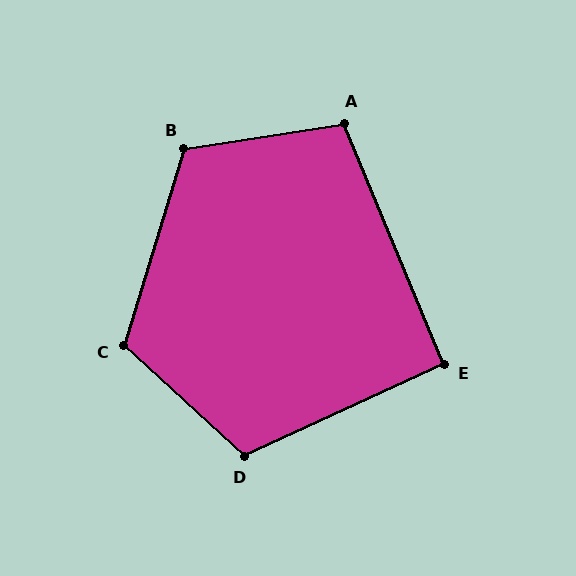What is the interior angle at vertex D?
Approximately 113 degrees (obtuse).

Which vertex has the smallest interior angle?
E, at approximately 92 degrees.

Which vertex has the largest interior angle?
B, at approximately 116 degrees.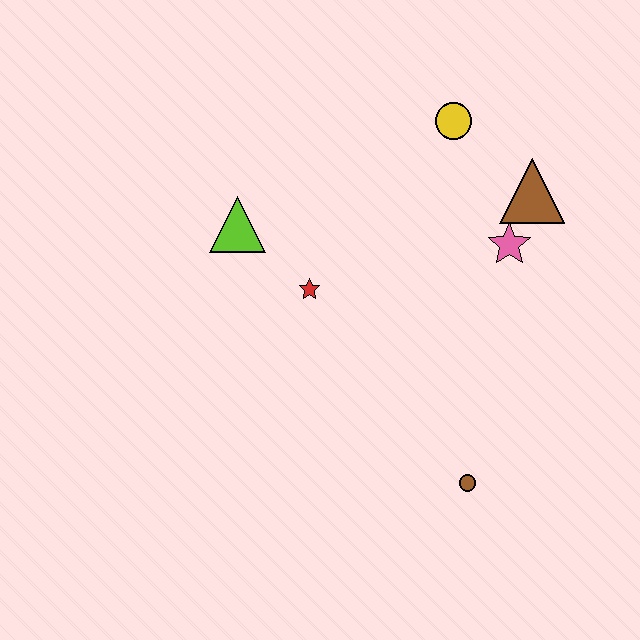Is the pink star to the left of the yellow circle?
No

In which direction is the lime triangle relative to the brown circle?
The lime triangle is above the brown circle.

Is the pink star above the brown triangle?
No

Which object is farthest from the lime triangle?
The brown circle is farthest from the lime triangle.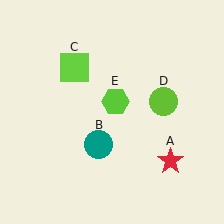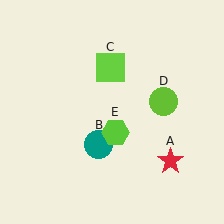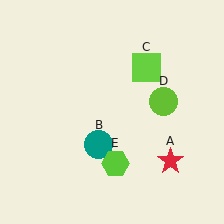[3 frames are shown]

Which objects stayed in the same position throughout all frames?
Red star (object A) and teal circle (object B) and lime circle (object D) remained stationary.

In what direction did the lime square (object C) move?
The lime square (object C) moved right.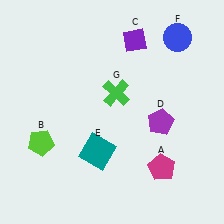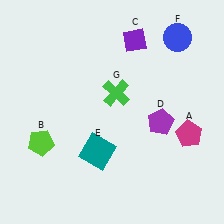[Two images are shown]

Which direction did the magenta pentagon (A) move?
The magenta pentagon (A) moved up.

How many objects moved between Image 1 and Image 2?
1 object moved between the two images.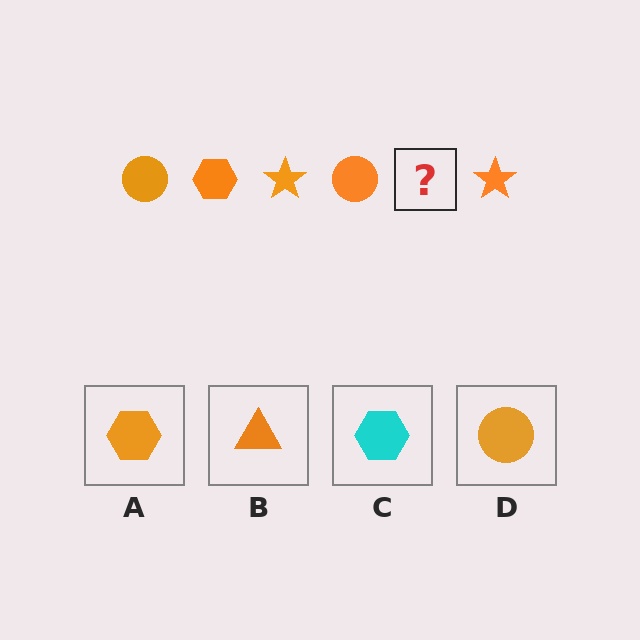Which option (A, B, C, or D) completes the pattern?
A.